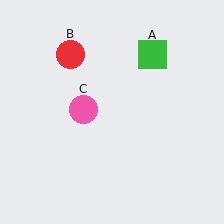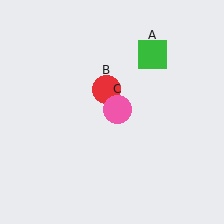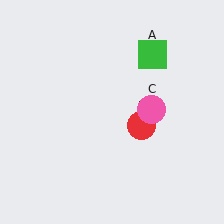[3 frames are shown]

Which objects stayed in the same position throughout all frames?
Green square (object A) remained stationary.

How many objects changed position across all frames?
2 objects changed position: red circle (object B), pink circle (object C).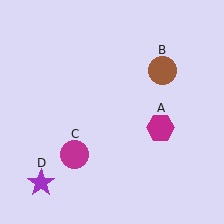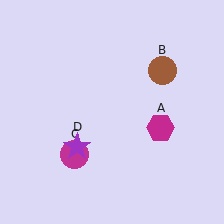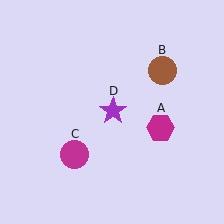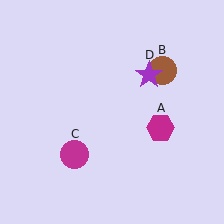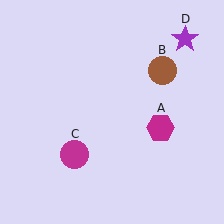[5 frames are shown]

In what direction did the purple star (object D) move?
The purple star (object D) moved up and to the right.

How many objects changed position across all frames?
1 object changed position: purple star (object D).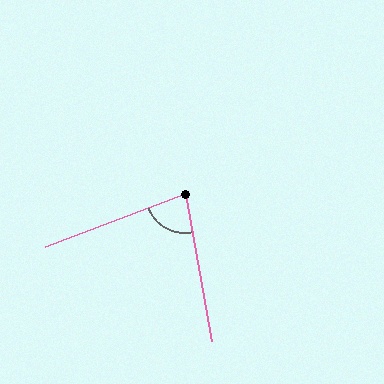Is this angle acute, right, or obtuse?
It is acute.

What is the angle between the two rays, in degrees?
Approximately 80 degrees.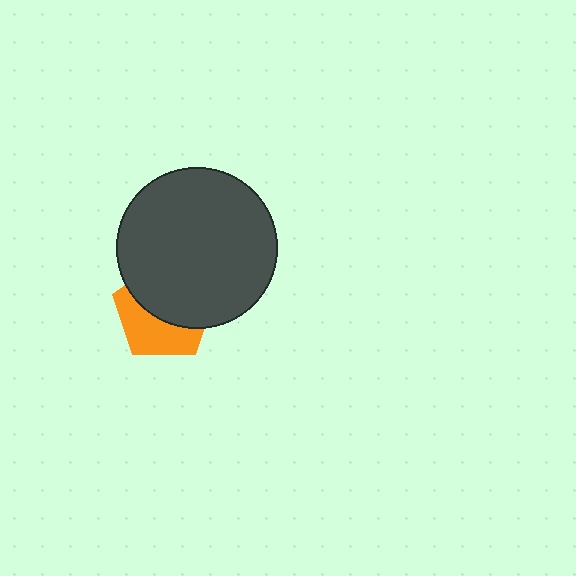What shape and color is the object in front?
The object in front is a dark gray circle.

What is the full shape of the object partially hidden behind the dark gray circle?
The partially hidden object is an orange pentagon.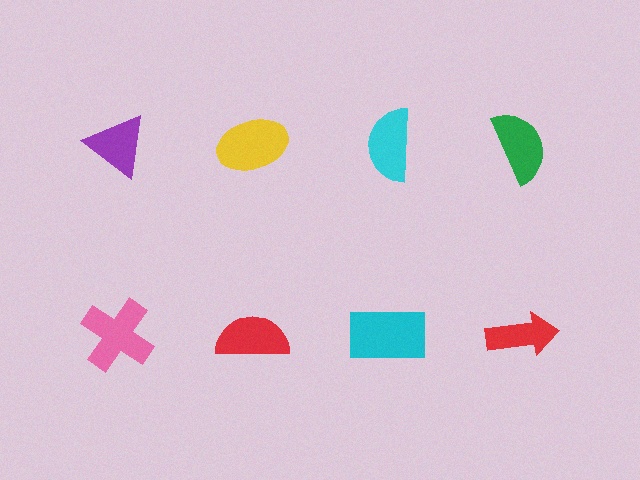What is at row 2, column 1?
A pink cross.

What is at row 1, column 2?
A yellow ellipse.